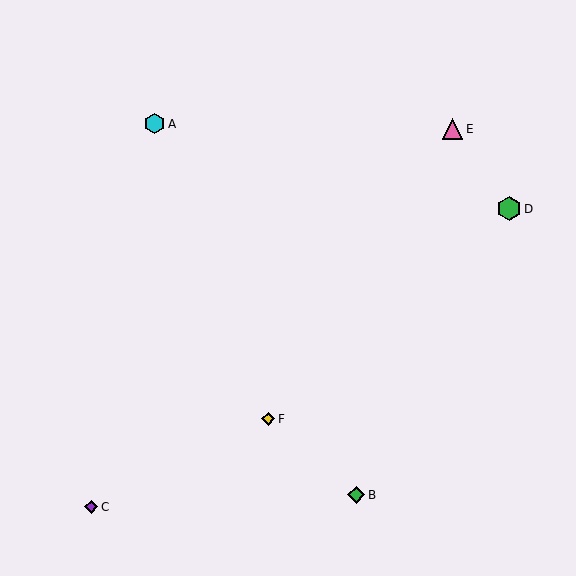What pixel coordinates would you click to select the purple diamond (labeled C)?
Click at (91, 507) to select the purple diamond C.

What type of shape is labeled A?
Shape A is a cyan hexagon.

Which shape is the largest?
The green hexagon (labeled D) is the largest.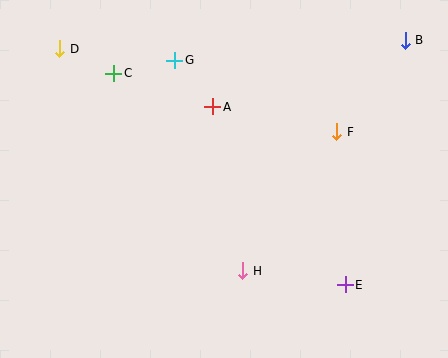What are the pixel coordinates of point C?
Point C is at (114, 73).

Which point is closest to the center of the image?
Point A at (213, 107) is closest to the center.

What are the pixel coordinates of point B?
Point B is at (405, 40).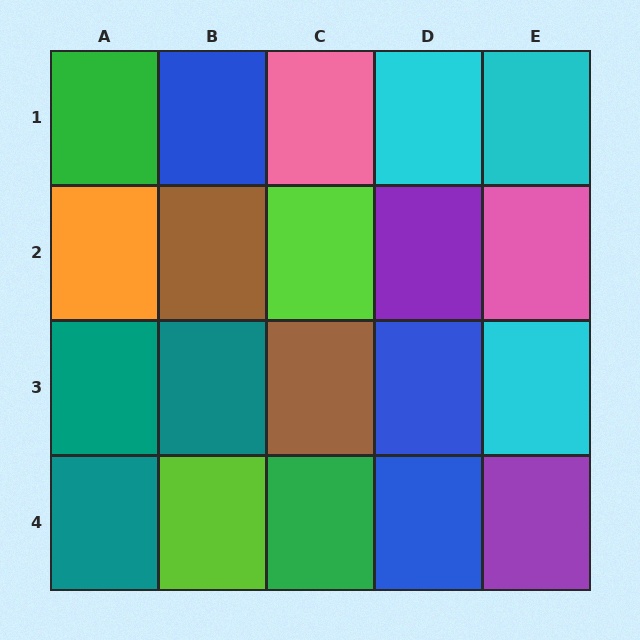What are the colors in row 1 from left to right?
Green, blue, pink, cyan, cyan.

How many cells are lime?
2 cells are lime.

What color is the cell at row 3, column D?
Blue.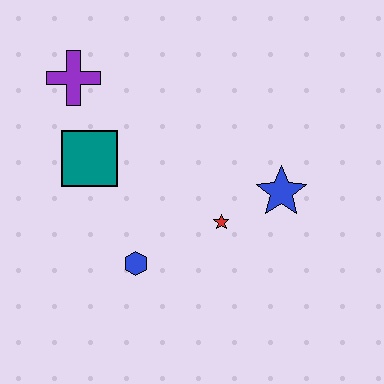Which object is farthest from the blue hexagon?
The purple cross is farthest from the blue hexagon.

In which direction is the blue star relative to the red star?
The blue star is to the right of the red star.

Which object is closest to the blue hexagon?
The red star is closest to the blue hexagon.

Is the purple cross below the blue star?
No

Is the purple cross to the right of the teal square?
No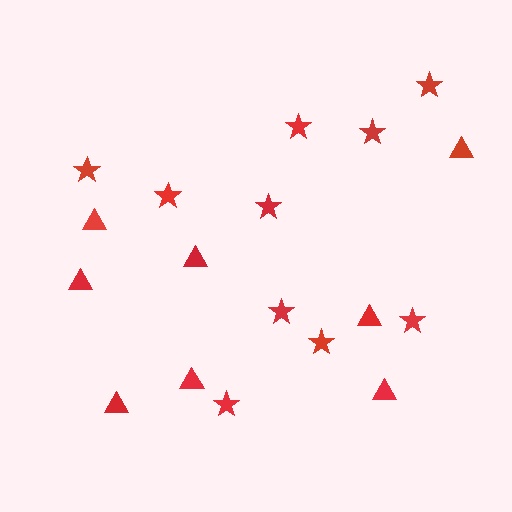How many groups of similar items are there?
There are 2 groups: one group of stars (10) and one group of triangles (8).